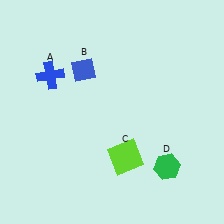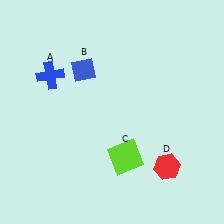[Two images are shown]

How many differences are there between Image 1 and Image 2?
There is 1 difference between the two images.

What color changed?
The hexagon (D) changed from green in Image 1 to red in Image 2.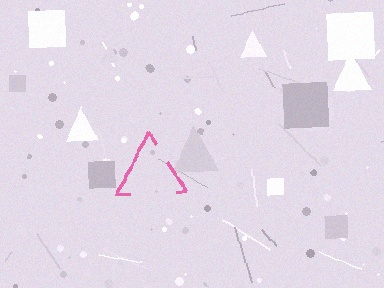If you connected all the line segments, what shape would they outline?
They would outline a triangle.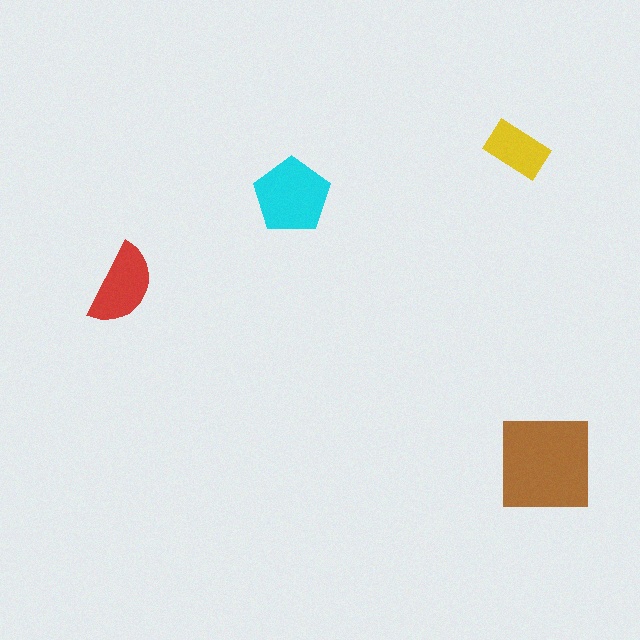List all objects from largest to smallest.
The brown square, the cyan pentagon, the red semicircle, the yellow rectangle.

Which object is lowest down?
The brown square is bottommost.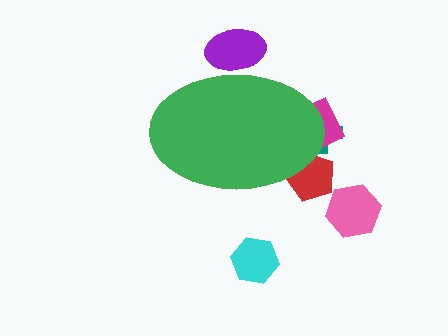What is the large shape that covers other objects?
A green ellipse.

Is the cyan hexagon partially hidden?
No, the cyan hexagon is fully visible.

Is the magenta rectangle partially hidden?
Yes, the magenta rectangle is partially hidden behind the green ellipse.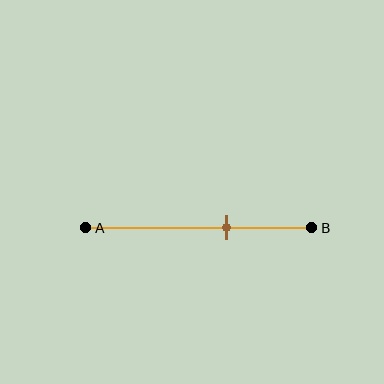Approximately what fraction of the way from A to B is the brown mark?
The brown mark is approximately 60% of the way from A to B.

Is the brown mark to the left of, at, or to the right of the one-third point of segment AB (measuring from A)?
The brown mark is to the right of the one-third point of segment AB.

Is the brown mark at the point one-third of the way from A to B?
No, the mark is at about 60% from A, not at the 33% one-third point.